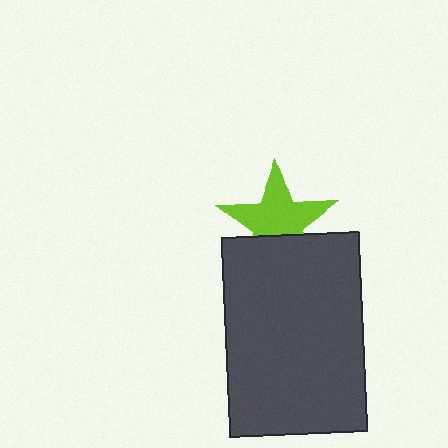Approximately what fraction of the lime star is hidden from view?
Roughly 32% of the lime star is hidden behind the dark gray rectangle.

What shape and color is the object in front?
The object in front is a dark gray rectangle.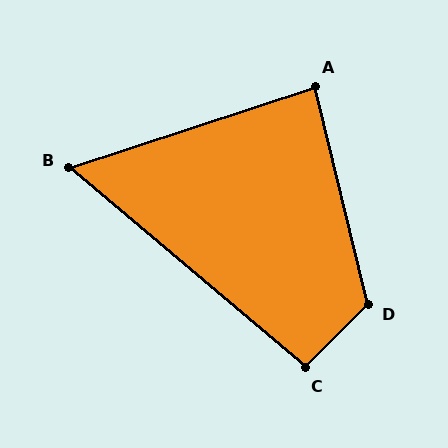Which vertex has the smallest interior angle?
B, at approximately 58 degrees.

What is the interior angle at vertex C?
Approximately 95 degrees (approximately right).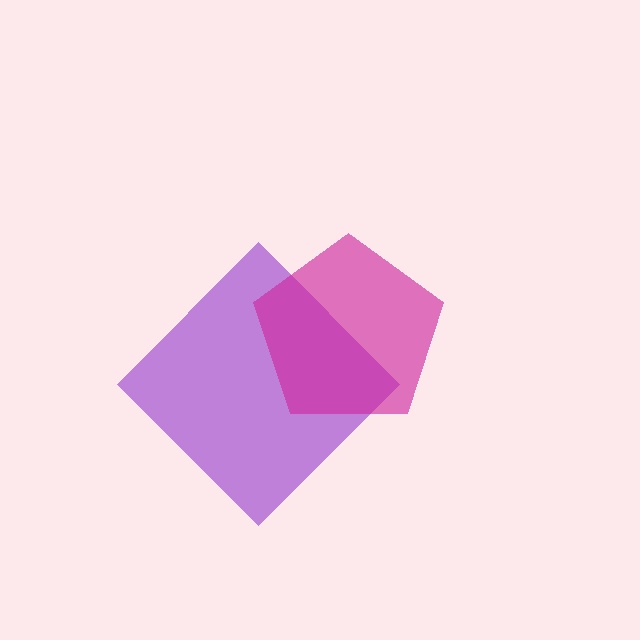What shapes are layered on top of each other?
The layered shapes are: a purple diamond, a magenta pentagon.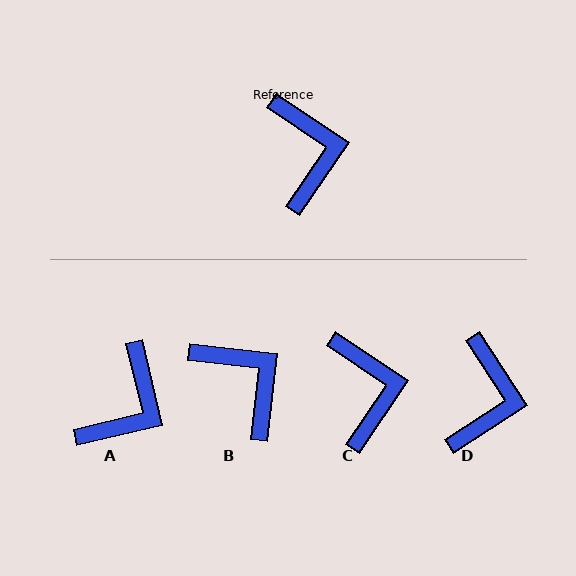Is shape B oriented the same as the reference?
No, it is off by about 28 degrees.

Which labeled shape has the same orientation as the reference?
C.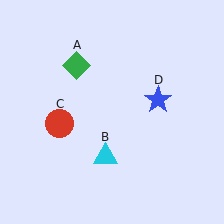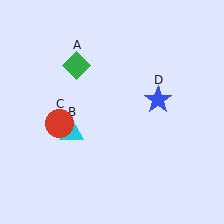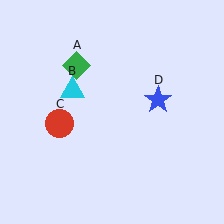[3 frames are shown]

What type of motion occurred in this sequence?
The cyan triangle (object B) rotated clockwise around the center of the scene.